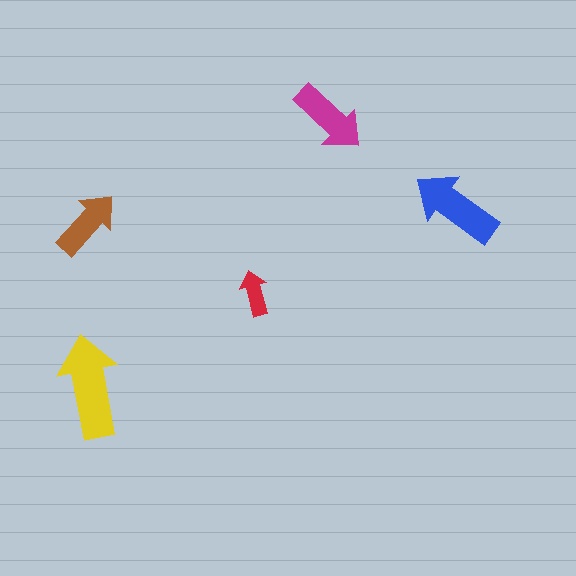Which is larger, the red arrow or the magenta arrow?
The magenta one.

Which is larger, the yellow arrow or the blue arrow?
The yellow one.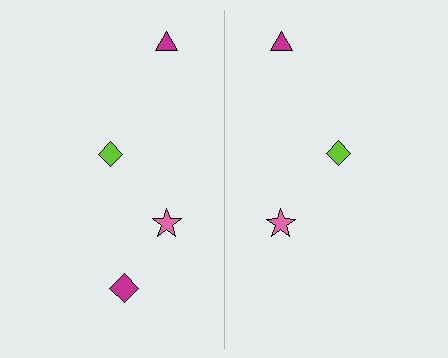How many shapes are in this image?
There are 7 shapes in this image.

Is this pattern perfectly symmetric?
No, the pattern is not perfectly symmetric. A magenta diamond is missing from the right side.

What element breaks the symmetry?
A magenta diamond is missing from the right side.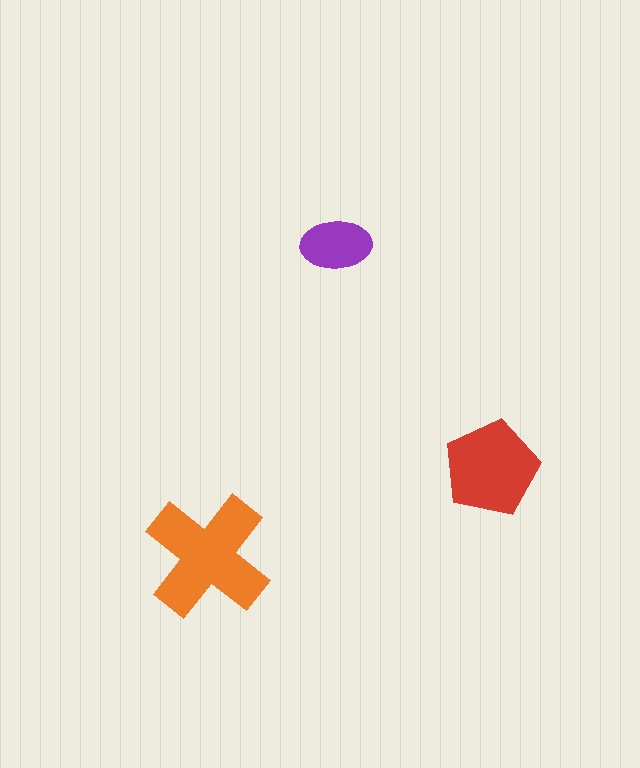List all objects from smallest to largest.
The purple ellipse, the red pentagon, the orange cross.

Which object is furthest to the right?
The red pentagon is rightmost.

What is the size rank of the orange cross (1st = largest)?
1st.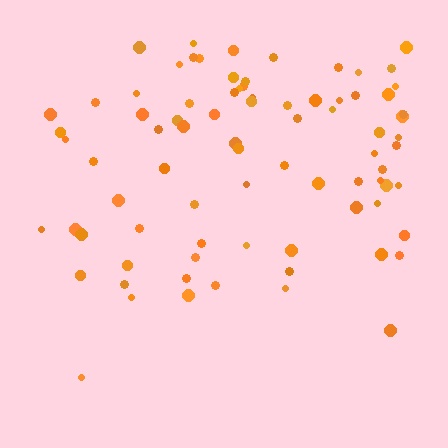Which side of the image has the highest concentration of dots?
The top.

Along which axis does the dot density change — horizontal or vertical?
Vertical.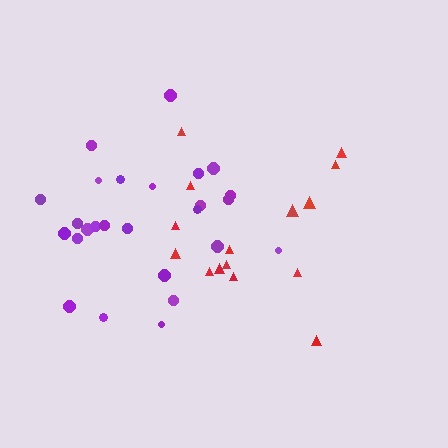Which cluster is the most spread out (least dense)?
Red.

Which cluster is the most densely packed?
Purple.